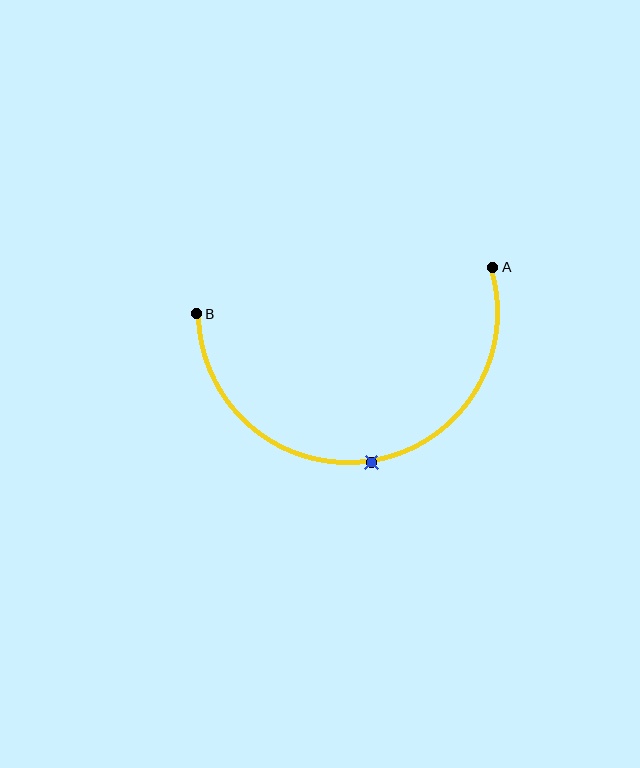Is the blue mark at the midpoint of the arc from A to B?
Yes. The blue mark lies on the arc at equal arc-length from both A and B — it is the arc midpoint.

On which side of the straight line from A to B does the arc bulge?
The arc bulges below the straight line connecting A and B.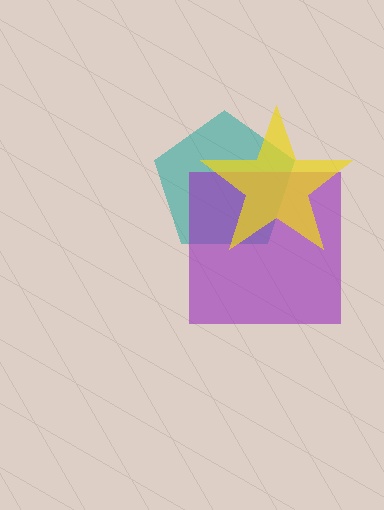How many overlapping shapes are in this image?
There are 3 overlapping shapes in the image.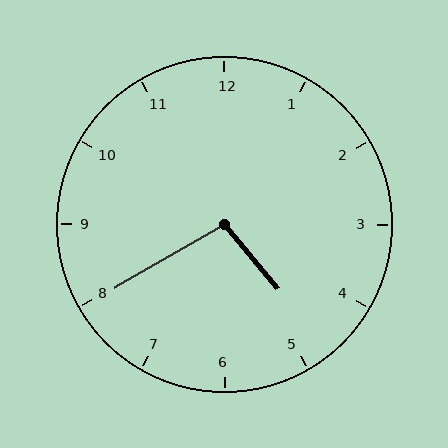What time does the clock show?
4:40.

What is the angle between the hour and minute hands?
Approximately 100 degrees.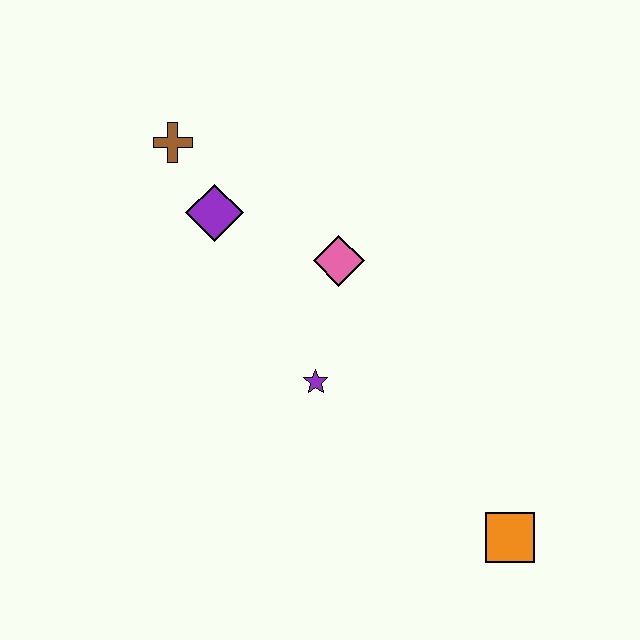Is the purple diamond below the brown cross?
Yes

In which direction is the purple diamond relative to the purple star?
The purple diamond is above the purple star.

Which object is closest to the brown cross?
The purple diamond is closest to the brown cross.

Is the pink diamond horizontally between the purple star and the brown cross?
No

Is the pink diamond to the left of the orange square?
Yes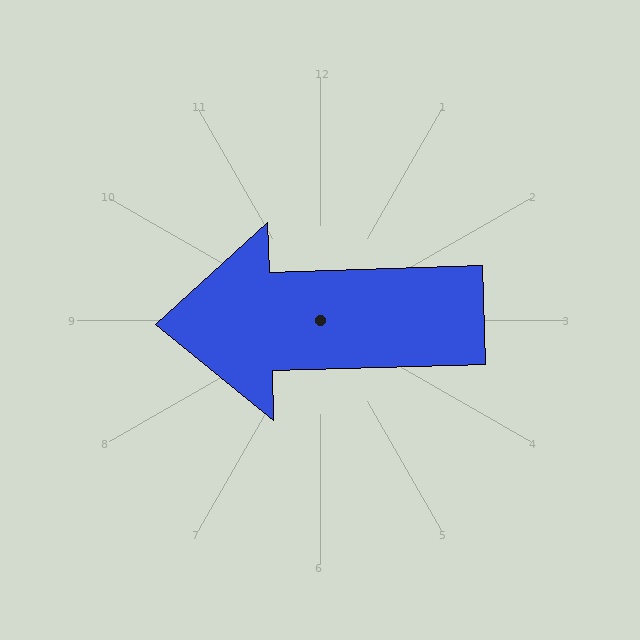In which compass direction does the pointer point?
West.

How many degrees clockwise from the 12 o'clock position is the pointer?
Approximately 268 degrees.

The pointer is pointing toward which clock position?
Roughly 9 o'clock.